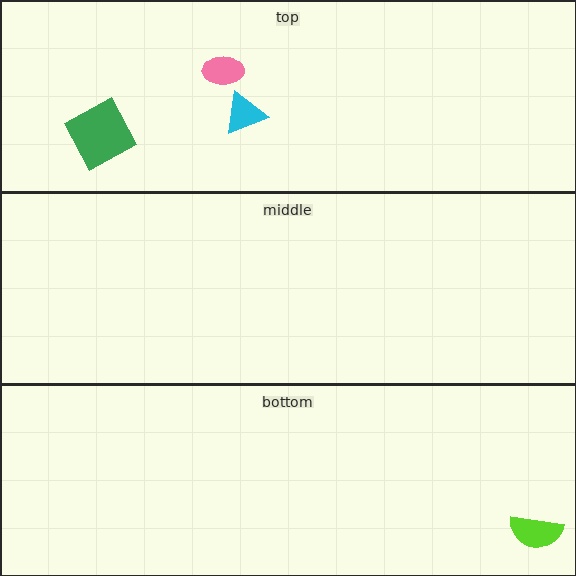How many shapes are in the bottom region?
1.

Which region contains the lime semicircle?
The bottom region.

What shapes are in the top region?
The green square, the cyan triangle, the pink ellipse.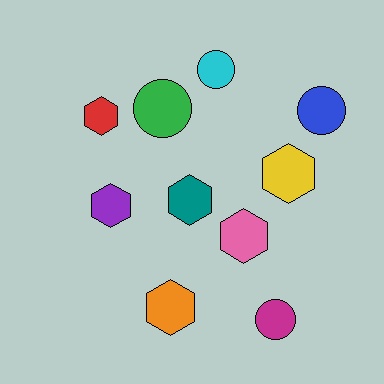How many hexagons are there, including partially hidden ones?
There are 6 hexagons.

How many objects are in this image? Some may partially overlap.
There are 10 objects.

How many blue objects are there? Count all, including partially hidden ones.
There is 1 blue object.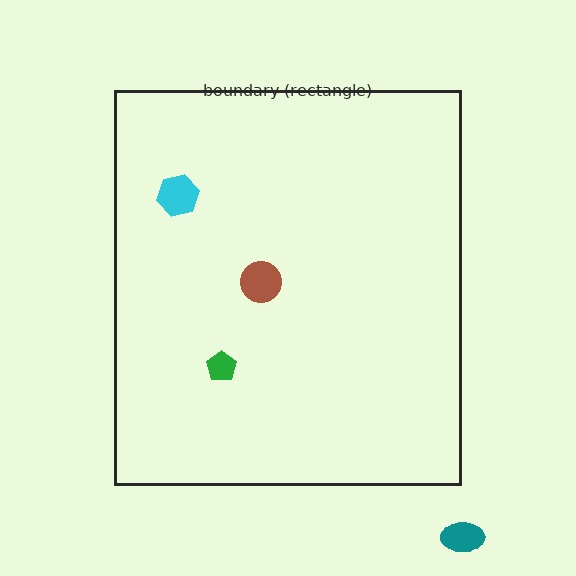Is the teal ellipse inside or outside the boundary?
Outside.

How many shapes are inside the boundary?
3 inside, 1 outside.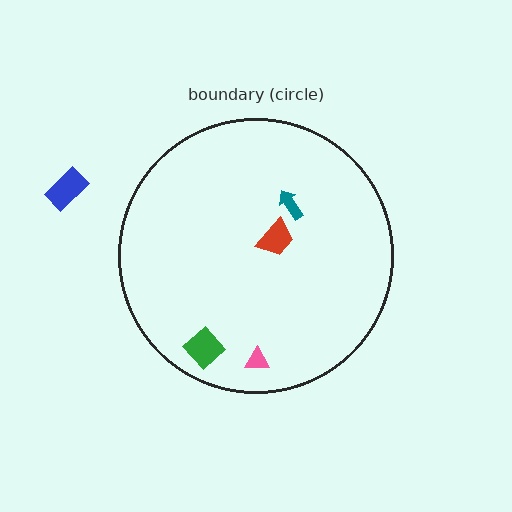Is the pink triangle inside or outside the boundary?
Inside.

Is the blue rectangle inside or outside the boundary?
Outside.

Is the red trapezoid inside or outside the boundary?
Inside.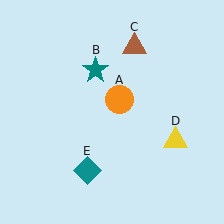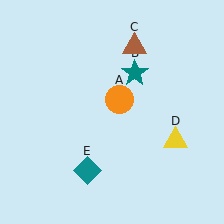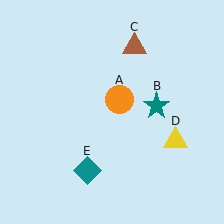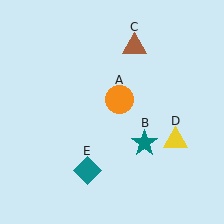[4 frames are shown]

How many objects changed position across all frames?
1 object changed position: teal star (object B).